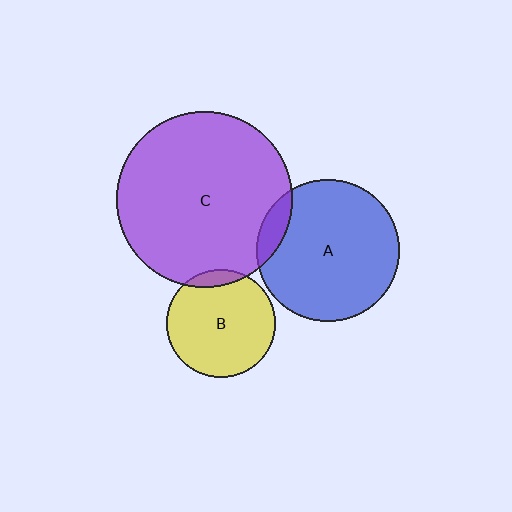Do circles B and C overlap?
Yes.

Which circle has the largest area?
Circle C (purple).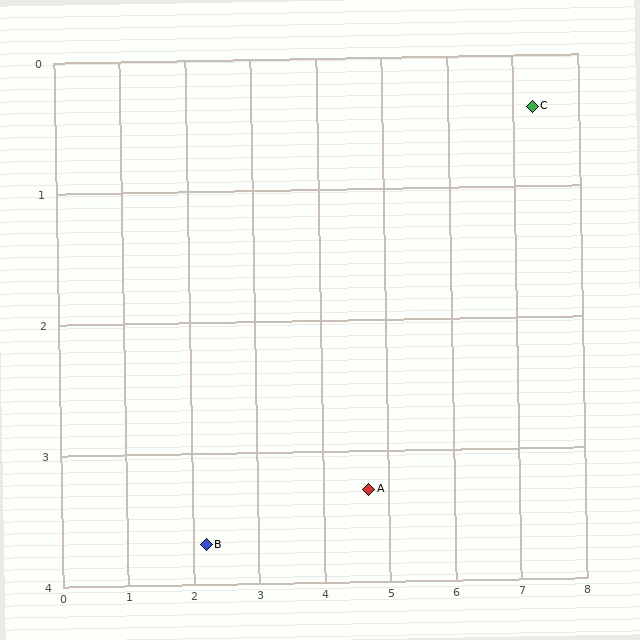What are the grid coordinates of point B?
Point B is at approximately (2.2, 3.7).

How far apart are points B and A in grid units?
Points B and A are about 2.5 grid units apart.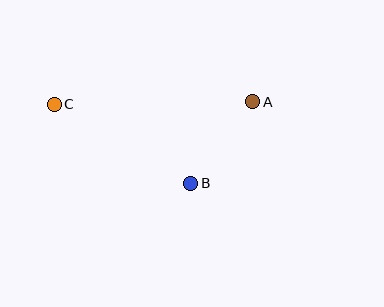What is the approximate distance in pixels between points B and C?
The distance between B and C is approximately 157 pixels.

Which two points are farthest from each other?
Points A and C are farthest from each other.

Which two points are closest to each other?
Points A and B are closest to each other.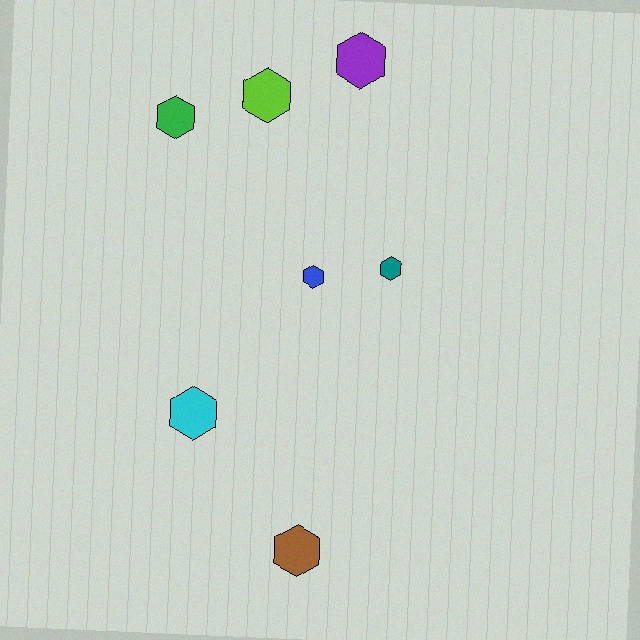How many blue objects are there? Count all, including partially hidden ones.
There is 1 blue object.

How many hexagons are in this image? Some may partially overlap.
There are 7 hexagons.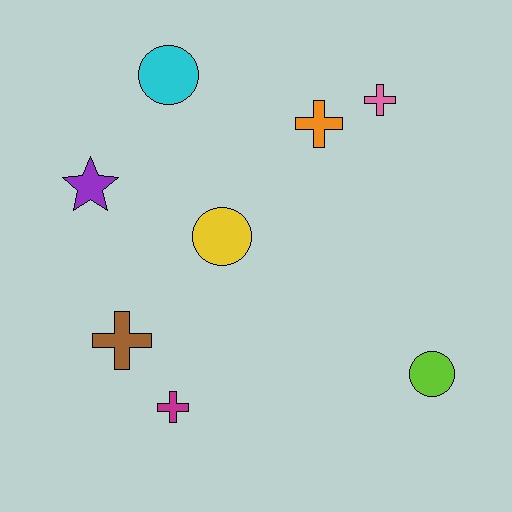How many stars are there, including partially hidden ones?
There is 1 star.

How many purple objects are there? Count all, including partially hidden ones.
There is 1 purple object.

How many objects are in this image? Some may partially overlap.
There are 8 objects.